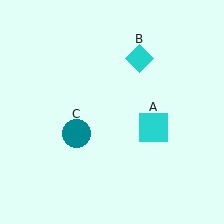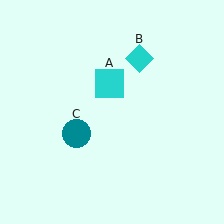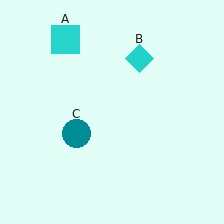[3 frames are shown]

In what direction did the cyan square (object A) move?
The cyan square (object A) moved up and to the left.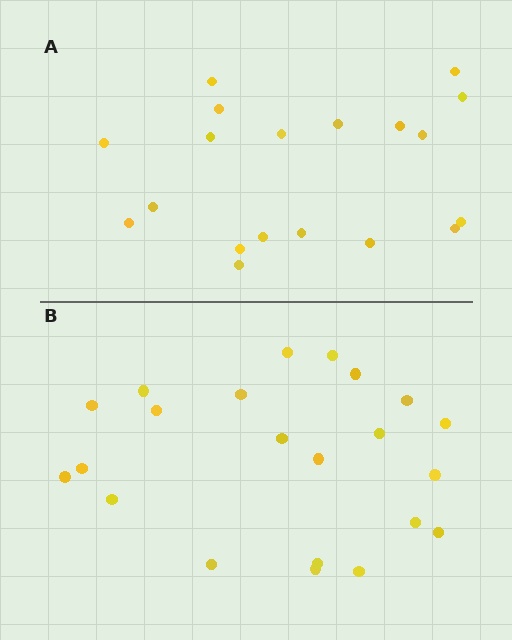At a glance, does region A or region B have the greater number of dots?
Region B (the bottom region) has more dots.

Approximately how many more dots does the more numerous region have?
Region B has just a few more — roughly 2 or 3 more dots than region A.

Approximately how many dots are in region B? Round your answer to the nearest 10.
About 20 dots. (The exact count is 22, which rounds to 20.)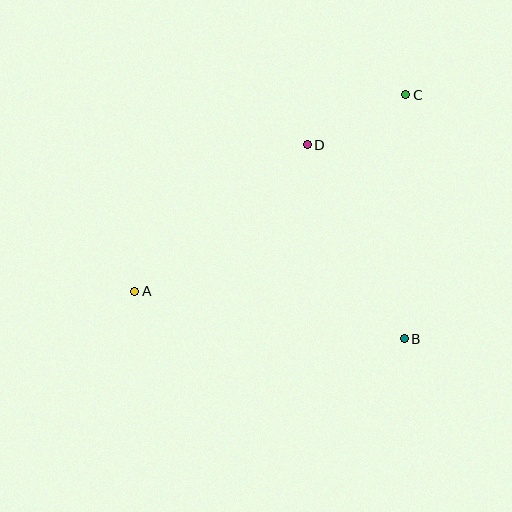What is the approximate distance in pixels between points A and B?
The distance between A and B is approximately 274 pixels.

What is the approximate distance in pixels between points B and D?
The distance between B and D is approximately 217 pixels.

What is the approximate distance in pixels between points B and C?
The distance between B and C is approximately 244 pixels.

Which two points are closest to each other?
Points C and D are closest to each other.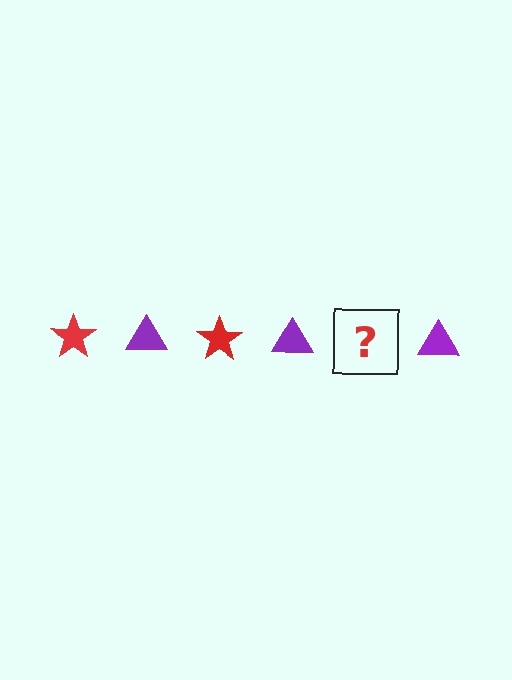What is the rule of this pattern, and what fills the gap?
The rule is that the pattern alternates between red star and purple triangle. The gap should be filled with a red star.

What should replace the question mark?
The question mark should be replaced with a red star.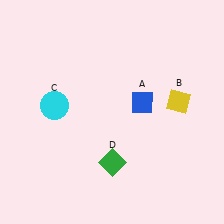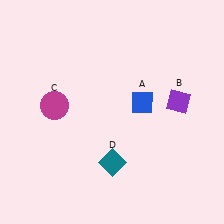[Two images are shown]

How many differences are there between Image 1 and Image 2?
There are 3 differences between the two images.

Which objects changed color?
B changed from yellow to purple. C changed from cyan to magenta. D changed from green to teal.